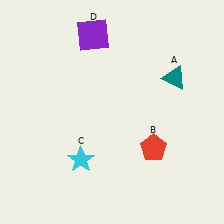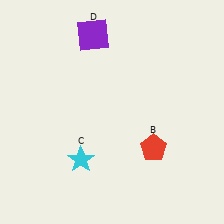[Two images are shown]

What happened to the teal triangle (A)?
The teal triangle (A) was removed in Image 2. It was in the top-right area of Image 1.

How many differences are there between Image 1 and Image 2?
There is 1 difference between the two images.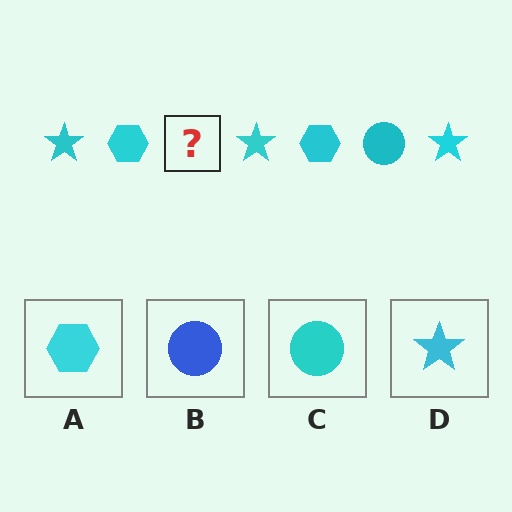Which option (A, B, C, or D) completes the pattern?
C.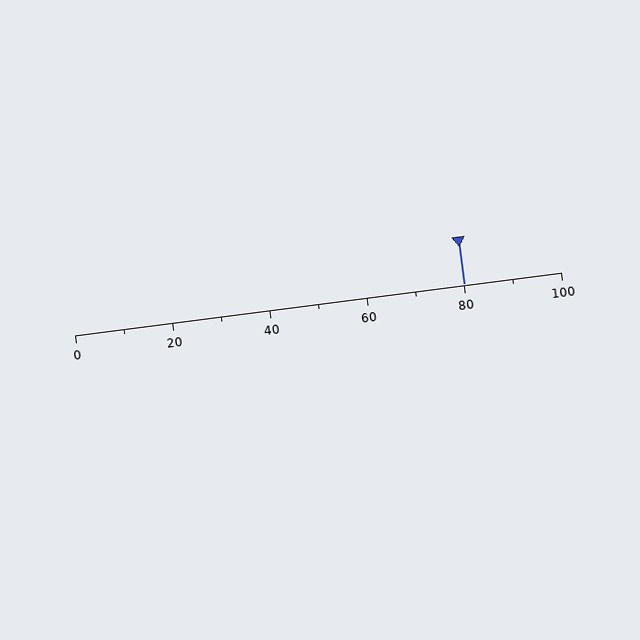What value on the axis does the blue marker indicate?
The marker indicates approximately 80.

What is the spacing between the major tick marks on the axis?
The major ticks are spaced 20 apart.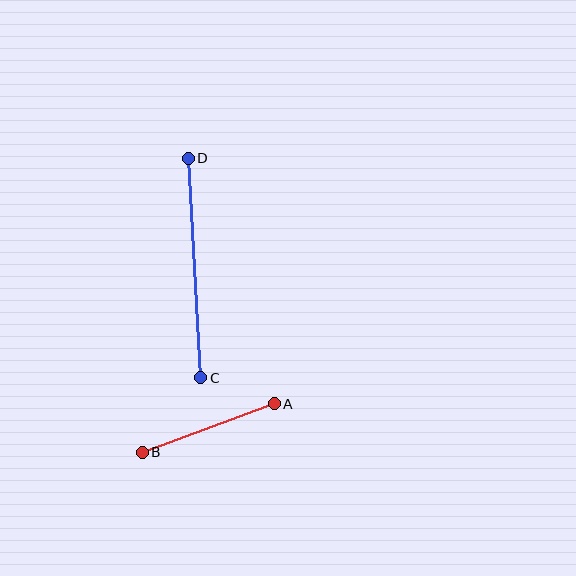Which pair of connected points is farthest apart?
Points C and D are farthest apart.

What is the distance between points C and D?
The distance is approximately 220 pixels.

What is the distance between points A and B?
The distance is approximately 141 pixels.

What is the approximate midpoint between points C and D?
The midpoint is at approximately (195, 268) pixels.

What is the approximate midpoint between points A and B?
The midpoint is at approximately (208, 428) pixels.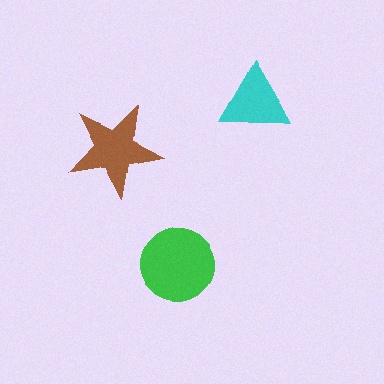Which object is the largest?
The green circle.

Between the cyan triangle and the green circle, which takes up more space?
The green circle.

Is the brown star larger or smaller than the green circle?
Smaller.